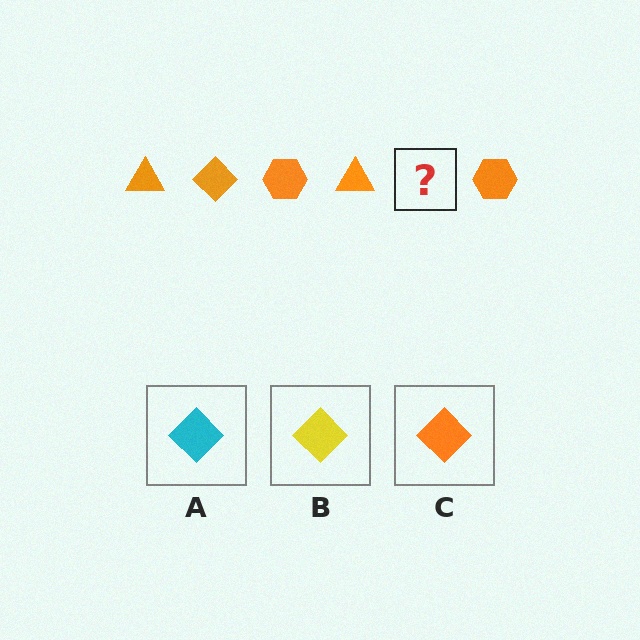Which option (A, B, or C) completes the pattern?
C.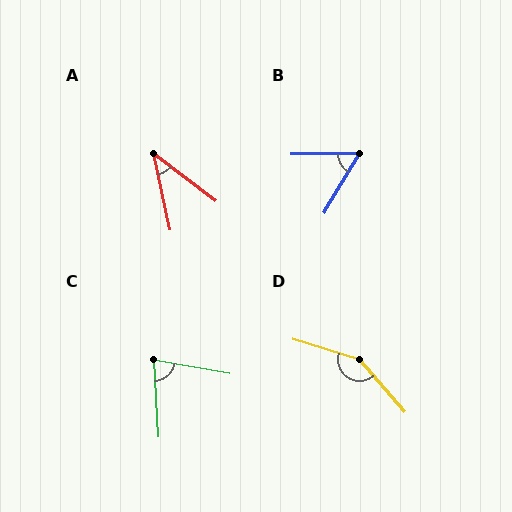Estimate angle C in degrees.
Approximately 77 degrees.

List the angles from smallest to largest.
A (40°), B (59°), C (77°), D (147°).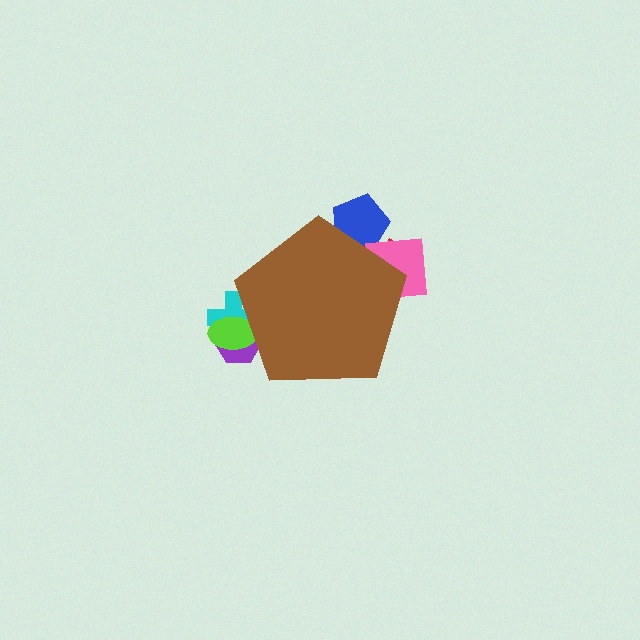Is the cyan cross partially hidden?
Yes, the cyan cross is partially hidden behind the brown pentagon.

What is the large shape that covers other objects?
A brown pentagon.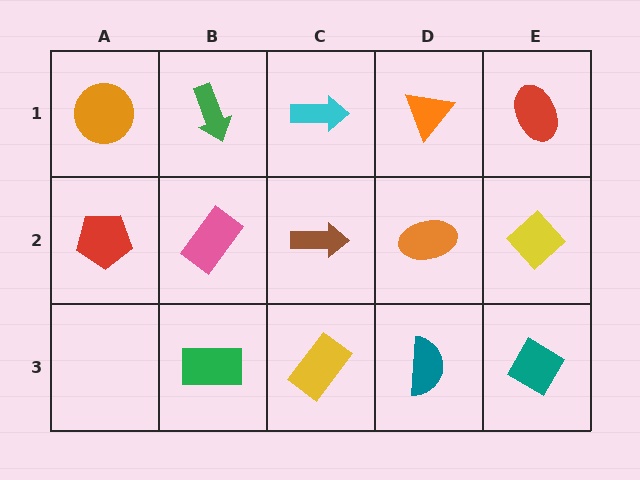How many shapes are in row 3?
4 shapes.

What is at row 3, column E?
A teal diamond.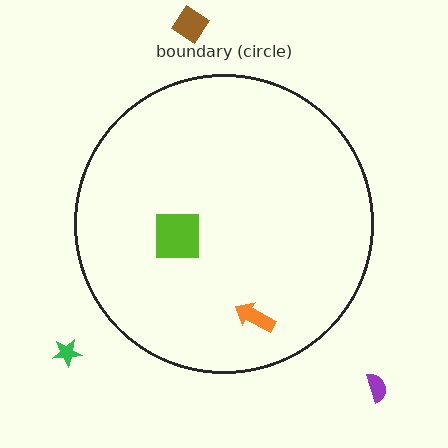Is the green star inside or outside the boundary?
Outside.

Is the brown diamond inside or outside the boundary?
Outside.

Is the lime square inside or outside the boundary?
Inside.